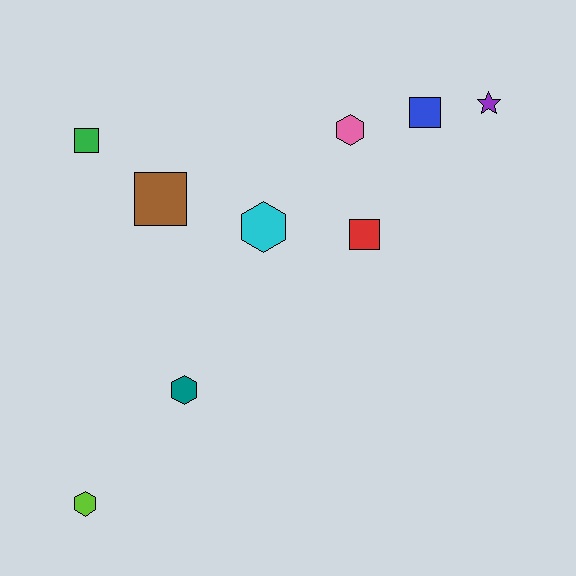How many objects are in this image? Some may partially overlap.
There are 9 objects.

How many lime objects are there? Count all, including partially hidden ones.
There is 1 lime object.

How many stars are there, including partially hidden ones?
There is 1 star.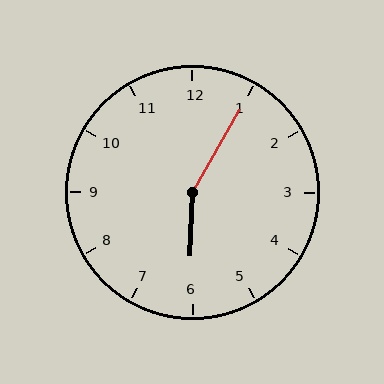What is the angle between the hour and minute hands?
Approximately 152 degrees.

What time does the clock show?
6:05.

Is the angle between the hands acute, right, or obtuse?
It is obtuse.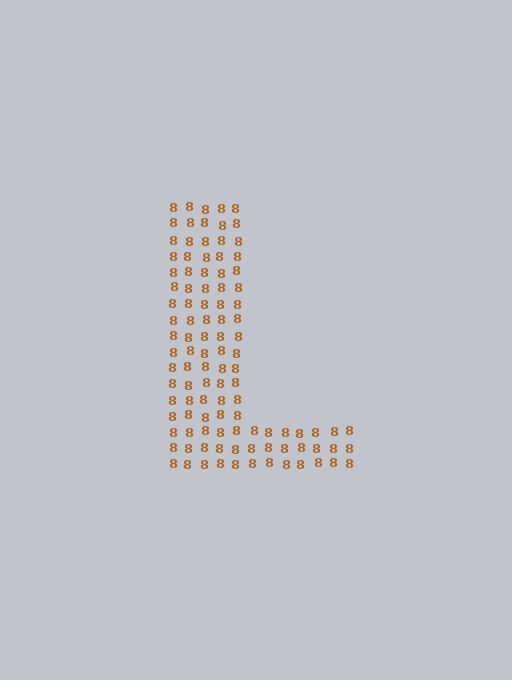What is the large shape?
The large shape is the letter L.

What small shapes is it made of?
It is made of small digit 8's.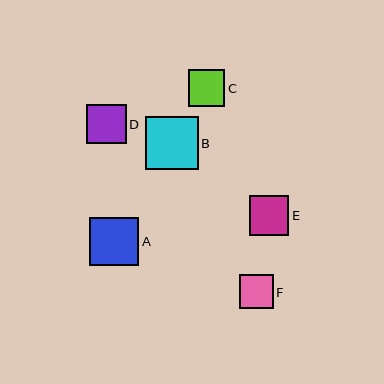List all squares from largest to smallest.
From largest to smallest: B, A, D, E, C, F.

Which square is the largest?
Square B is the largest with a size of approximately 53 pixels.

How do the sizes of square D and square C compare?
Square D and square C are approximately the same size.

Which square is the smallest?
Square F is the smallest with a size of approximately 34 pixels.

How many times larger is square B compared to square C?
Square B is approximately 1.4 times the size of square C.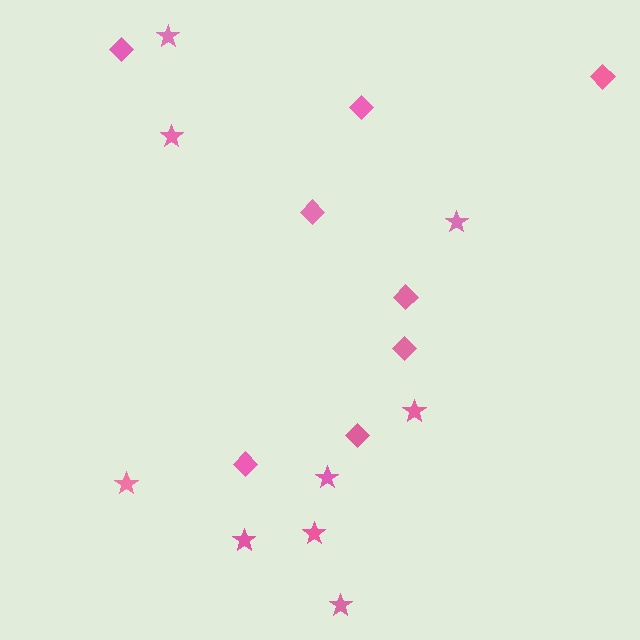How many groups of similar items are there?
There are 2 groups: one group of diamonds (8) and one group of stars (9).